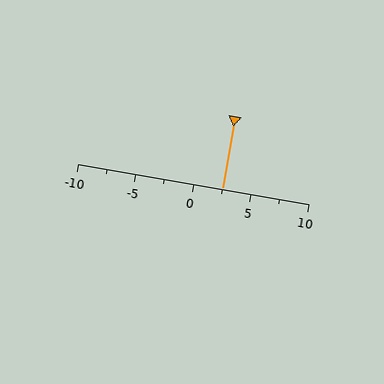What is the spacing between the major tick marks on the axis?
The major ticks are spaced 5 apart.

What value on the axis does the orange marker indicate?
The marker indicates approximately 2.5.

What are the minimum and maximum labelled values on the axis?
The axis runs from -10 to 10.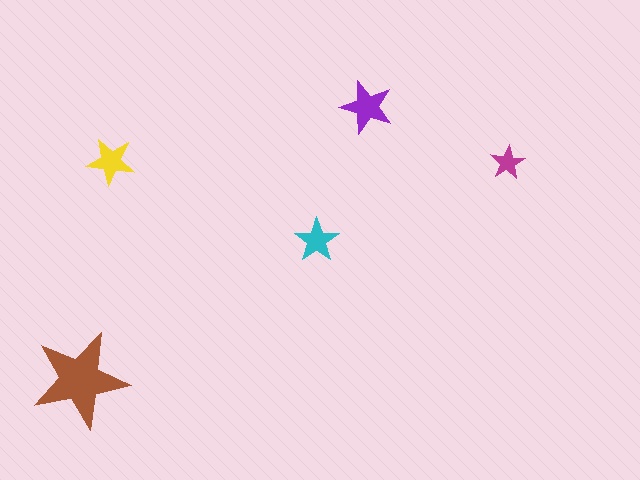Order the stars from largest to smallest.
the brown one, the purple one, the yellow one, the cyan one, the magenta one.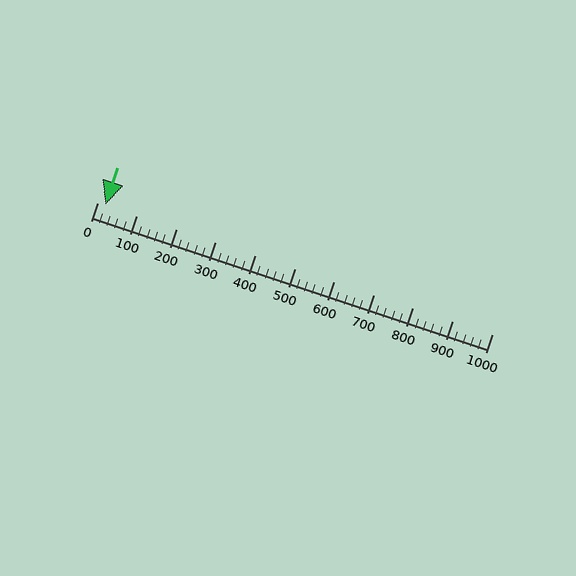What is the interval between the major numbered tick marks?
The major tick marks are spaced 100 units apart.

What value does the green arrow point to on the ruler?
The green arrow points to approximately 20.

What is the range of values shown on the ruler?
The ruler shows values from 0 to 1000.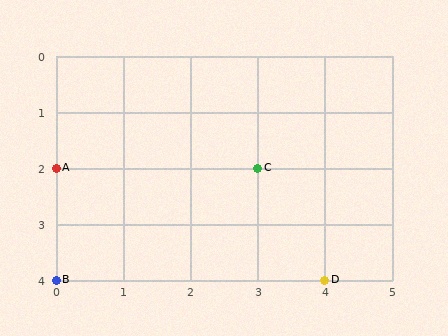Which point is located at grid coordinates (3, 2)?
Point C is at (3, 2).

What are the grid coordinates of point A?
Point A is at grid coordinates (0, 2).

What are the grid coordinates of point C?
Point C is at grid coordinates (3, 2).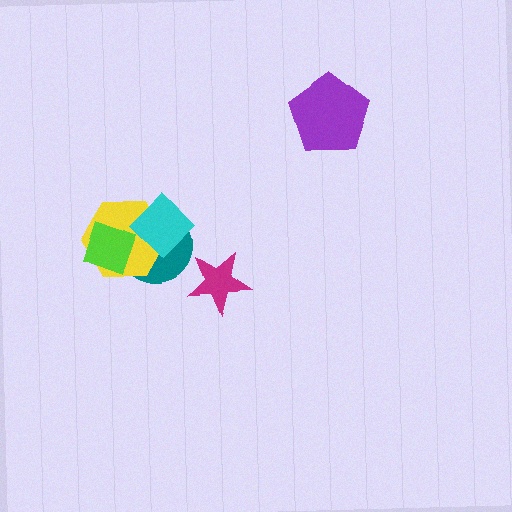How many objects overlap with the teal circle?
3 objects overlap with the teal circle.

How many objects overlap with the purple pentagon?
0 objects overlap with the purple pentagon.